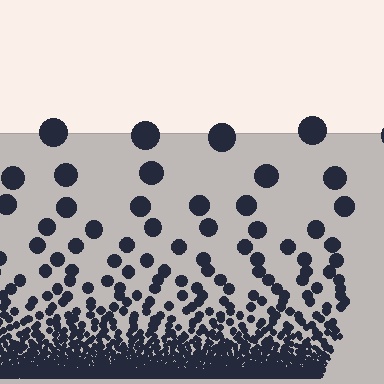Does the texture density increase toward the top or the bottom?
Density increases toward the bottom.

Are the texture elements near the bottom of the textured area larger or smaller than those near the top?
Smaller. The gradient is inverted — elements near the bottom are smaller and denser.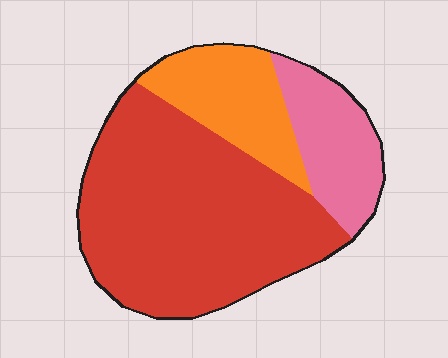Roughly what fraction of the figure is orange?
Orange takes up about one fifth (1/5) of the figure.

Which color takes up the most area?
Red, at roughly 65%.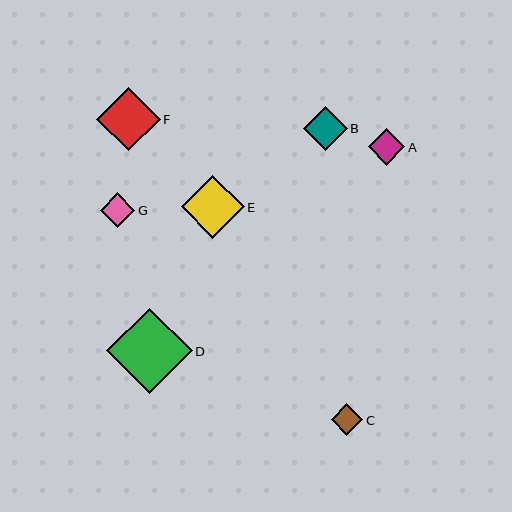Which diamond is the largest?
Diamond D is the largest with a size of approximately 86 pixels.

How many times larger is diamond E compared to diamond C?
Diamond E is approximately 2.0 times the size of diamond C.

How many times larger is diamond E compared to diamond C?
Diamond E is approximately 2.0 times the size of diamond C.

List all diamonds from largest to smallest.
From largest to smallest: D, F, E, B, A, G, C.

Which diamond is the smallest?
Diamond C is the smallest with a size of approximately 31 pixels.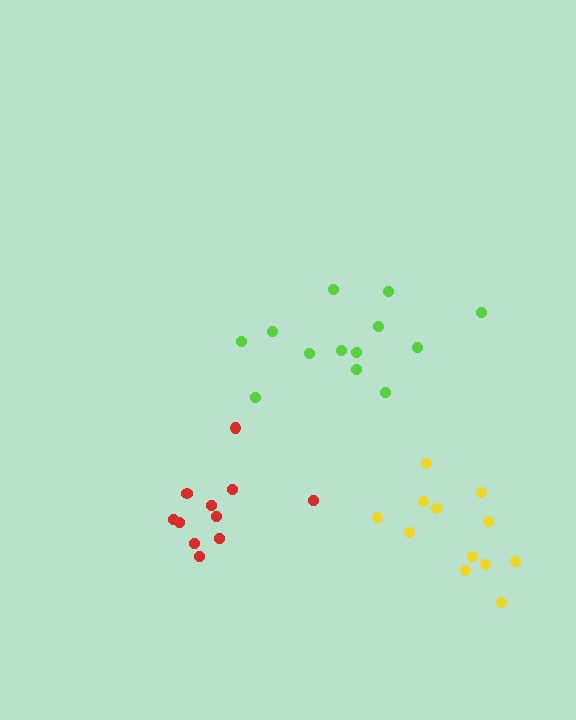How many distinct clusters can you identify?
There are 3 distinct clusters.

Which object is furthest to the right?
The yellow cluster is rightmost.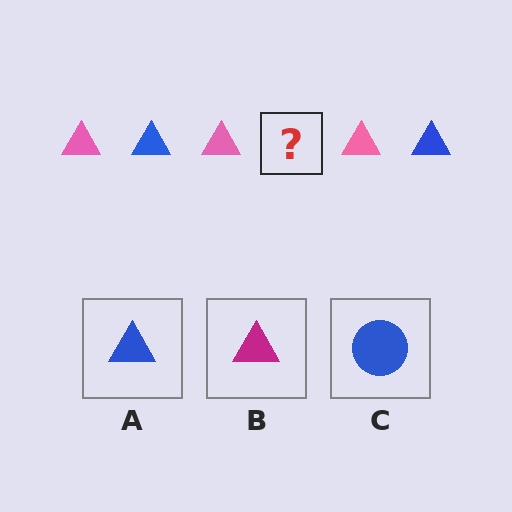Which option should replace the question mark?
Option A.